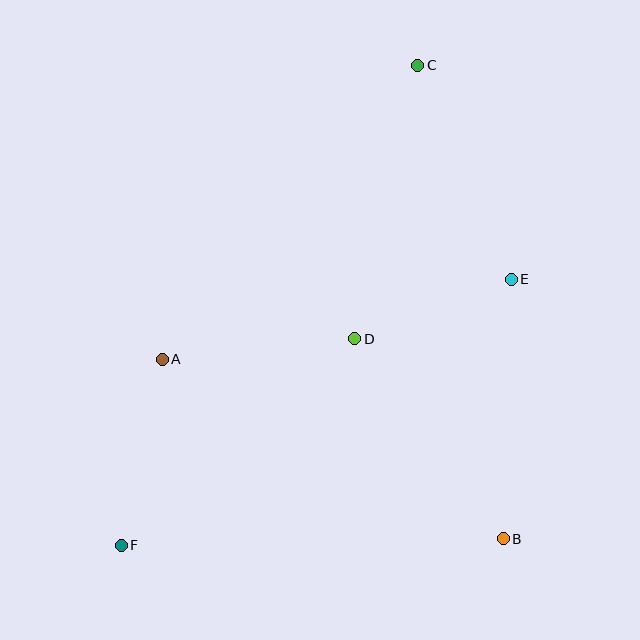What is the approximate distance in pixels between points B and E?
The distance between B and E is approximately 259 pixels.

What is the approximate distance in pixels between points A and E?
The distance between A and E is approximately 358 pixels.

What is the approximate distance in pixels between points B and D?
The distance between B and D is approximately 249 pixels.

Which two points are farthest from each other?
Points C and F are farthest from each other.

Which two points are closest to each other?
Points D and E are closest to each other.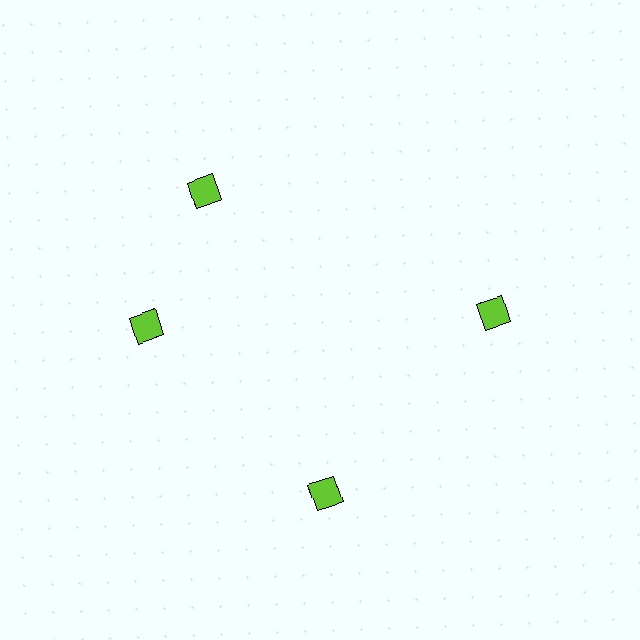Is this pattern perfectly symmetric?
No. The 4 lime diamonds are arranged in a ring, but one element near the 12 o'clock position is rotated out of alignment along the ring, breaking the 4-fold rotational symmetry.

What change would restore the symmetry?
The symmetry would be restored by rotating it back into even spacing with its neighbors so that all 4 diamonds sit at equal angles and equal distance from the center.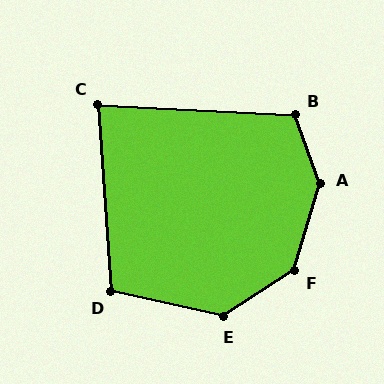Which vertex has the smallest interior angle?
C, at approximately 83 degrees.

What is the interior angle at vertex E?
Approximately 134 degrees (obtuse).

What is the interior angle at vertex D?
Approximately 107 degrees (obtuse).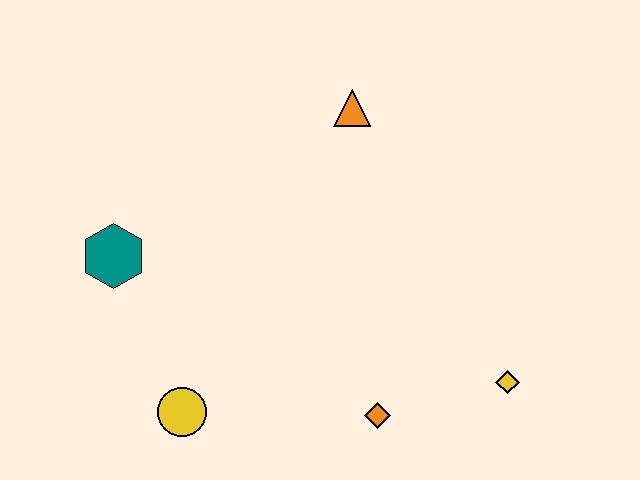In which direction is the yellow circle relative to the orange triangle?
The yellow circle is below the orange triangle.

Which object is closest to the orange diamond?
The yellow diamond is closest to the orange diamond.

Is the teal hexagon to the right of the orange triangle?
No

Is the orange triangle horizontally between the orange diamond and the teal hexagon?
Yes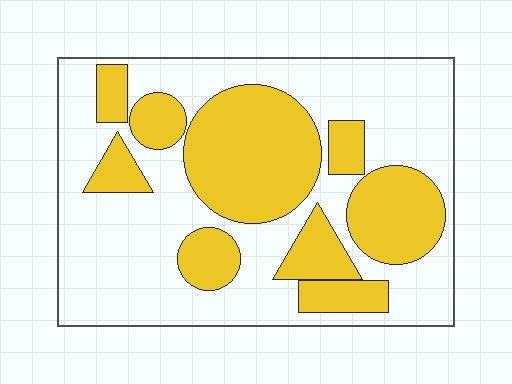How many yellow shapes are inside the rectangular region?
9.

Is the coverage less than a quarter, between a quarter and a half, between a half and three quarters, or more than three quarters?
Between a quarter and a half.